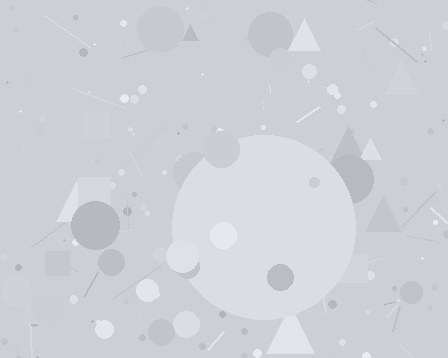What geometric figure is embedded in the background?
A circle is embedded in the background.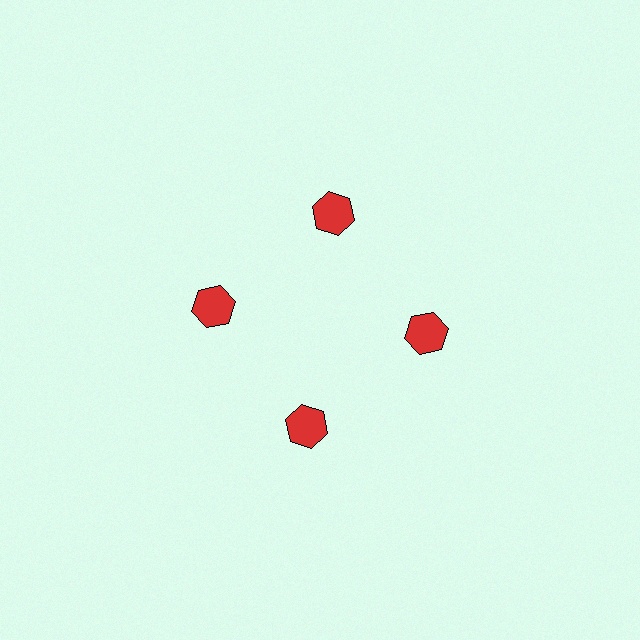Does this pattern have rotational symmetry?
Yes, this pattern has 4-fold rotational symmetry. It looks the same after rotating 90 degrees around the center.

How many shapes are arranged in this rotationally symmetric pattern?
There are 4 shapes, arranged in 4 groups of 1.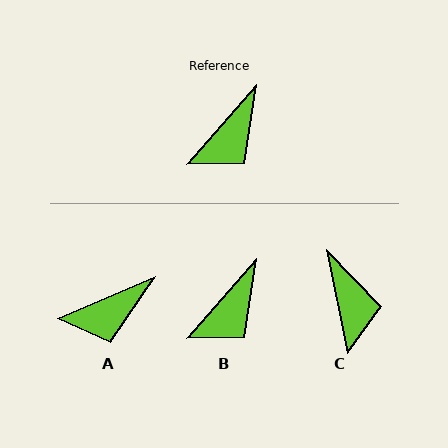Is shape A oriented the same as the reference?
No, it is off by about 25 degrees.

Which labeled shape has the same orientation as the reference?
B.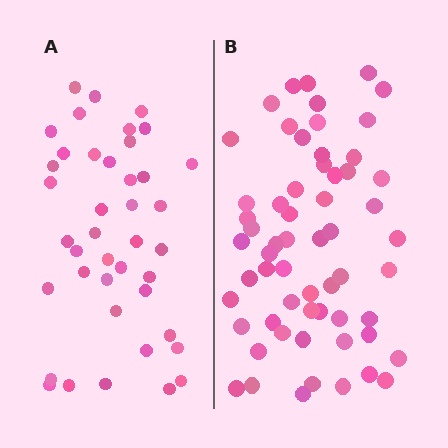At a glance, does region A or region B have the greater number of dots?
Region B (the right region) has more dots.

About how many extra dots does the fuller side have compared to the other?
Region B has approximately 20 more dots than region A.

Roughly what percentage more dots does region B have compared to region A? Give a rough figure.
About 45% more.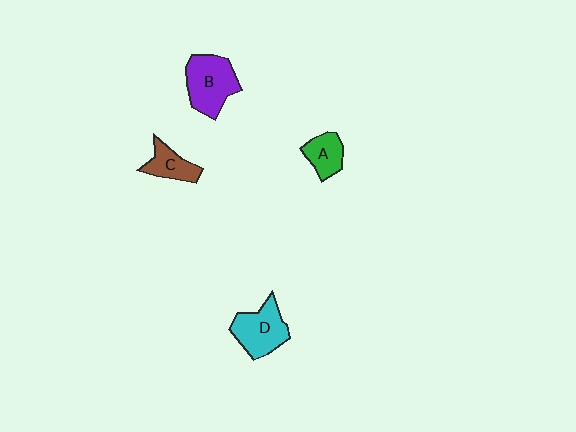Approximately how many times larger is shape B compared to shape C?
Approximately 1.8 times.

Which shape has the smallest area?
Shape A (green).